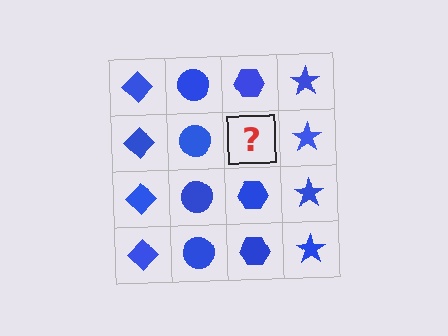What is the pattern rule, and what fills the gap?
The rule is that each column has a consistent shape. The gap should be filled with a blue hexagon.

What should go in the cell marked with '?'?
The missing cell should contain a blue hexagon.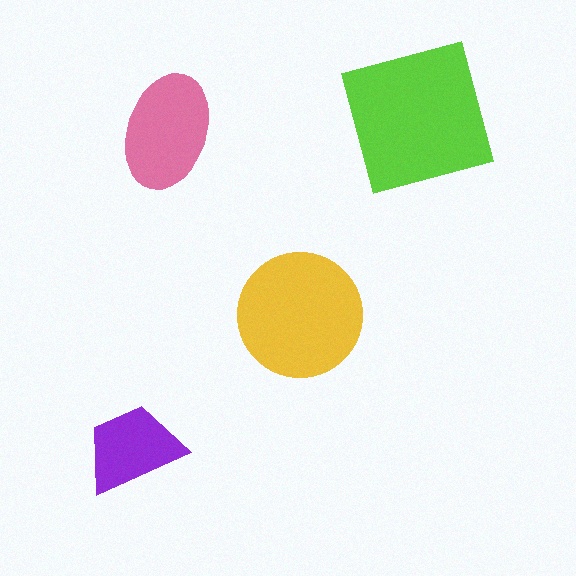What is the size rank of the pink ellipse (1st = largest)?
3rd.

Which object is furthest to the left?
The purple trapezoid is leftmost.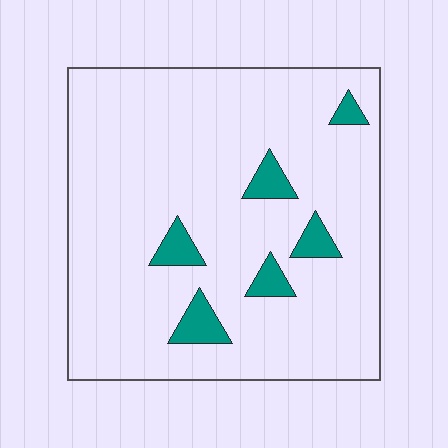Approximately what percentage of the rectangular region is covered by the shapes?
Approximately 10%.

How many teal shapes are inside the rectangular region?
6.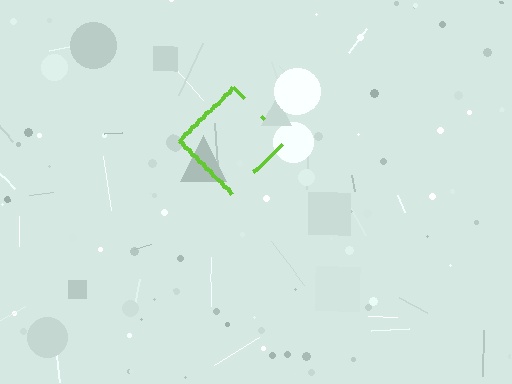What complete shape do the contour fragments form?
The contour fragments form a diamond.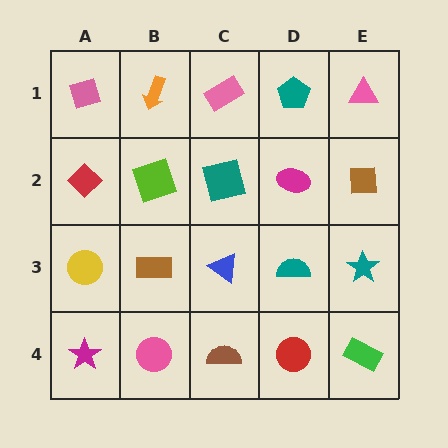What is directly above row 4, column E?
A teal star.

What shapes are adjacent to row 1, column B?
A lime square (row 2, column B), a pink diamond (row 1, column A), a pink rectangle (row 1, column C).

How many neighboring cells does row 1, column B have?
3.